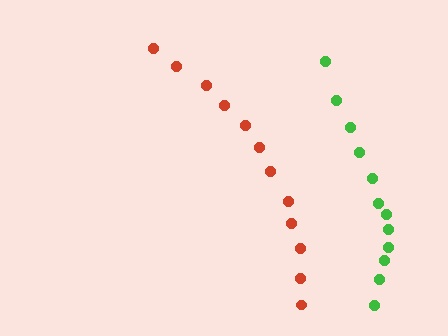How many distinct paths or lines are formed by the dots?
There are 2 distinct paths.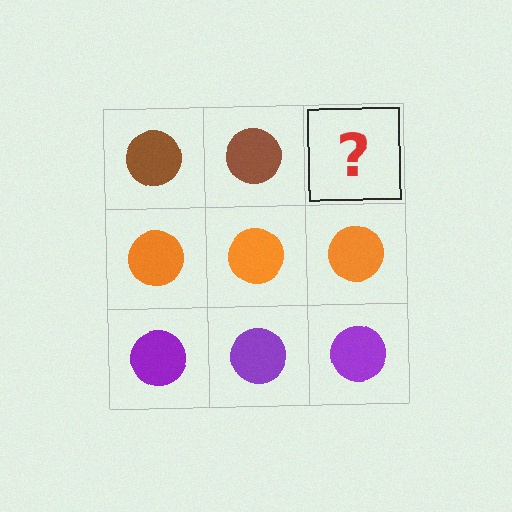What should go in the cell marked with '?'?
The missing cell should contain a brown circle.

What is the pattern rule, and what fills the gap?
The rule is that each row has a consistent color. The gap should be filled with a brown circle.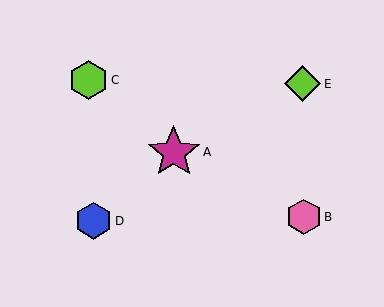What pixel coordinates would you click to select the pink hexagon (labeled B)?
Click at (304, 217) to select the pink hexagon B.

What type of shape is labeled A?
Shape A is a magenta star.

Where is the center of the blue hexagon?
The center of the blue hexagon is at (93, 221).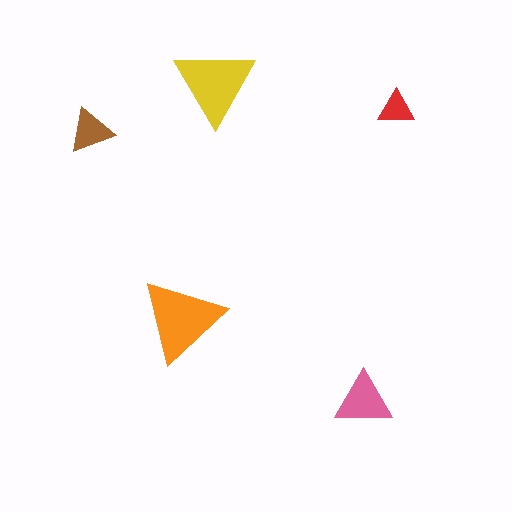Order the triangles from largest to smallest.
the orange one, the yellow one, the pink one, the brown one, the red one.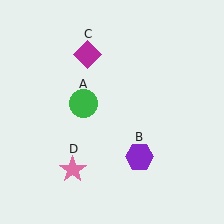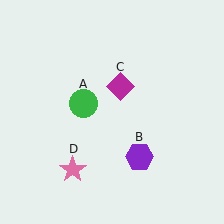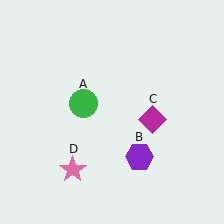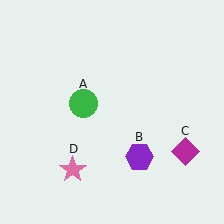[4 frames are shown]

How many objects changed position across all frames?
1 object changed position: magenta diamond (object C).